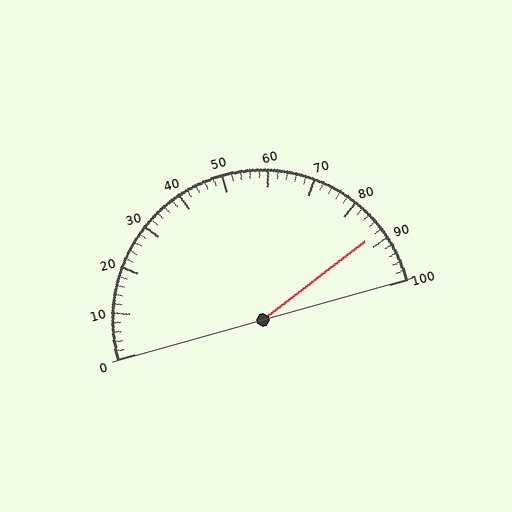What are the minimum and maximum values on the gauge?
The gauge ranges from 0 to 100.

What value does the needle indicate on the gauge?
The needle indicates approximately 88.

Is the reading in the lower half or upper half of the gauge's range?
The reading is in the upper half of the range (0 to 100).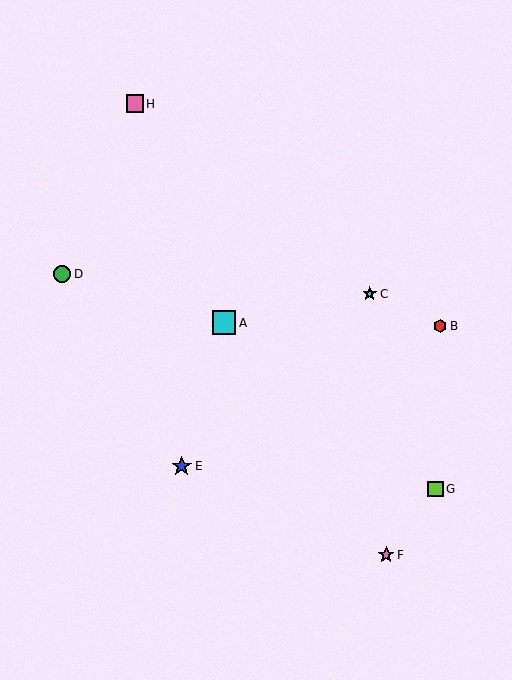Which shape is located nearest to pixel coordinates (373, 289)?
The cyan star (labeled C) at (370, 294) is nearest to that location.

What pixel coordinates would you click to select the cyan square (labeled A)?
Click at (224, 323) to select the cyan square A.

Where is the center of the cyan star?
The center of the cyan star is at (370, 294).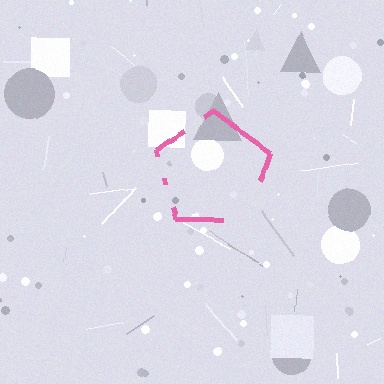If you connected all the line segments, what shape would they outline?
They would outline a pentagon.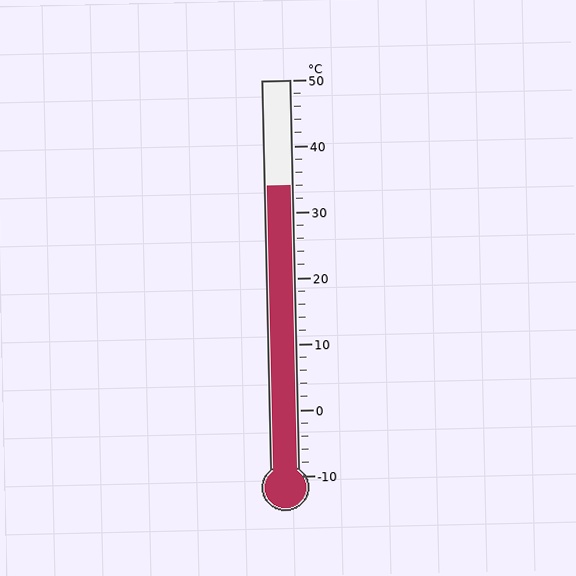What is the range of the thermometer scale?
The thermometer scale ranges from -10°C to 50°C.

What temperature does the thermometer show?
The thermometer shows approximately 34°C.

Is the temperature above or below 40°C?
The temperature is below 40°C.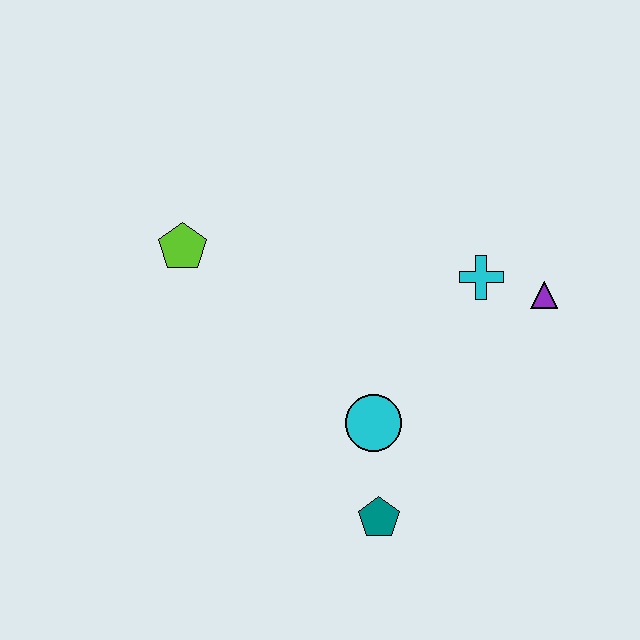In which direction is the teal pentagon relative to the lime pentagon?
The teal pentagon is below the lime pentagon.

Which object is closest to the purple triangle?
The cyan cross is closest to the purple triangle.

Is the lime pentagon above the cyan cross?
Yes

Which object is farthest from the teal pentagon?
The lime pentagon is farthest from the teal pentagon.